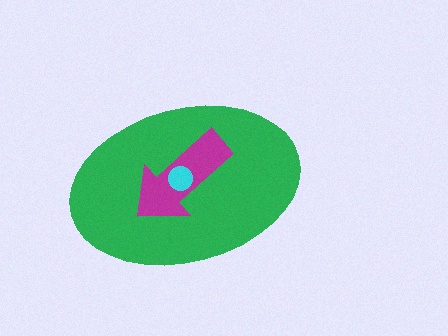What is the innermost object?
The cyan circle.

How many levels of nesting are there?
3.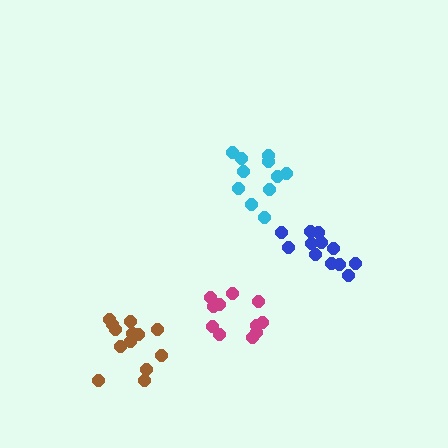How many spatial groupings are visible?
There are 4 spatial groupings.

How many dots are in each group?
Group 1: 11 dots, Group 2: 12 dots, Group 3: 11 dots, Group 4: 13 dots (47 total).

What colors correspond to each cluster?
The clusters are colored: magenta, blue, cyan, brown.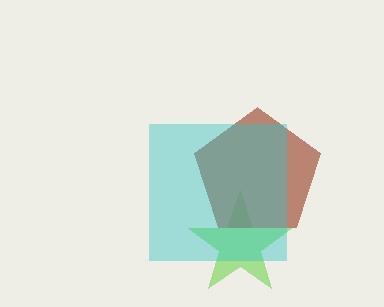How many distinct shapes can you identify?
There are 3 distinct shapes: a lime star, a brown pentagon, a cyan square.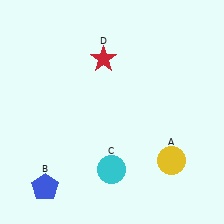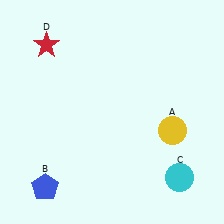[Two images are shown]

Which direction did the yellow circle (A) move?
The yellow circle (A) moved up.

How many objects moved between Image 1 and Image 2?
3 objects moved between the two images.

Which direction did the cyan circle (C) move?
The cyan circle (C) moved right.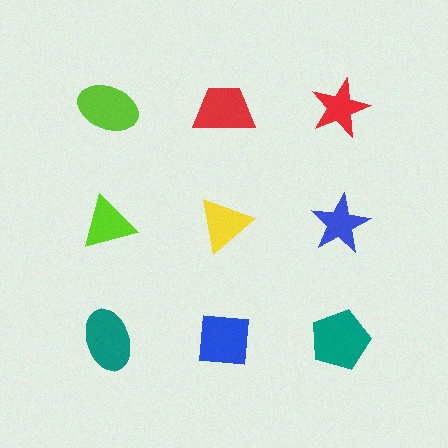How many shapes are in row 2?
3 shapes.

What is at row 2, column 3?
A blue star.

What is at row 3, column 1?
A teal ellipse.